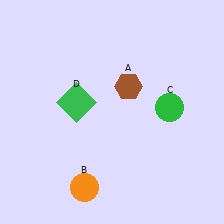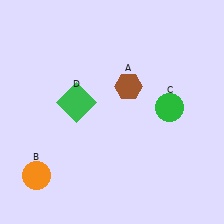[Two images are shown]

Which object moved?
The orange circle (B) moved left.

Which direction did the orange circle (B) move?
The orange circle (B) moved left.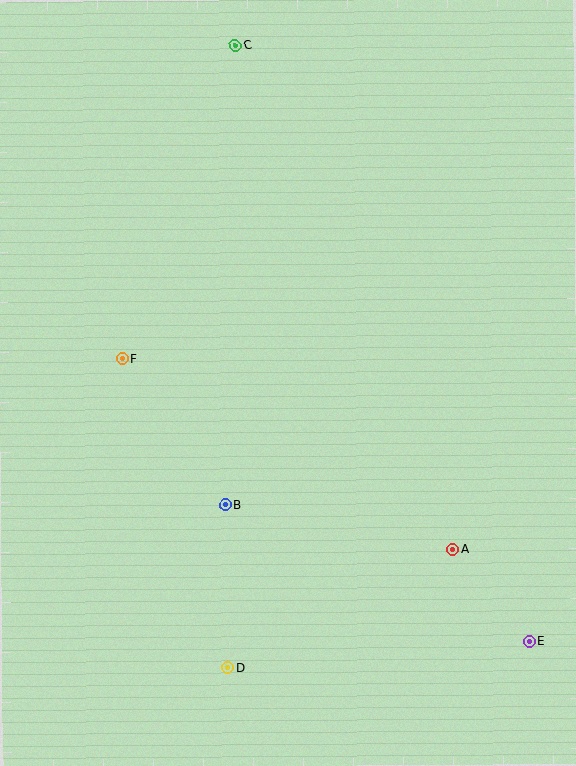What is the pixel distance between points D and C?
The distance between D and C is 622 pixels.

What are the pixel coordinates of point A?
Point A is at (453, 549).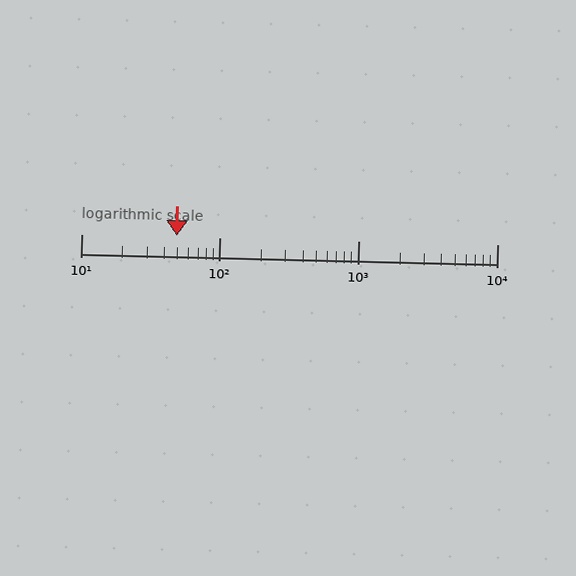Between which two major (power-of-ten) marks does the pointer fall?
The pointer is between 10 and 100.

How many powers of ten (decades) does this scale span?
The scale spans 3 decades, from 10 to 10000.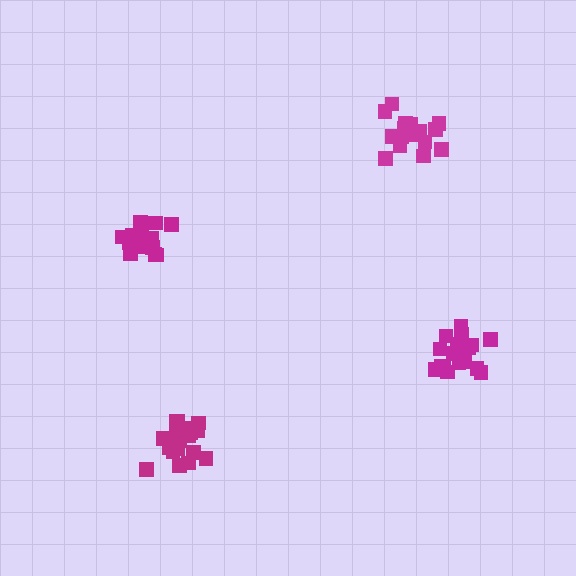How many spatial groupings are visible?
There are 4 spatial groupings.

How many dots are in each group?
Group 1: 21 dots, Group 2: 18 dots, Group 3: 17 dots, Group 4: 19 dots (75 total).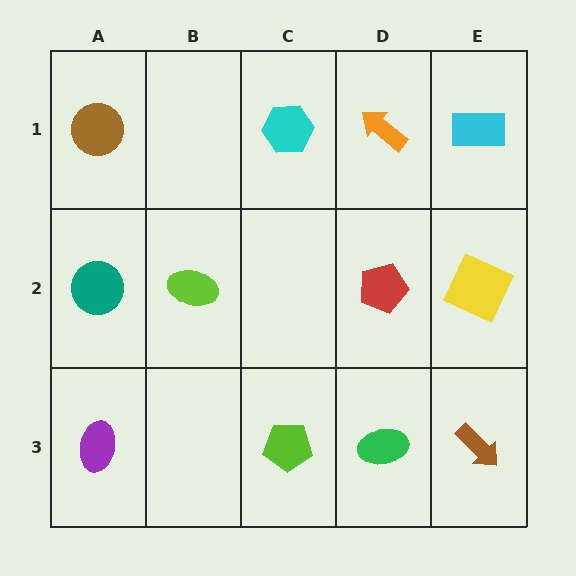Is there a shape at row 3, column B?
No, that cell is empty.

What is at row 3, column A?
A purple ellipse.